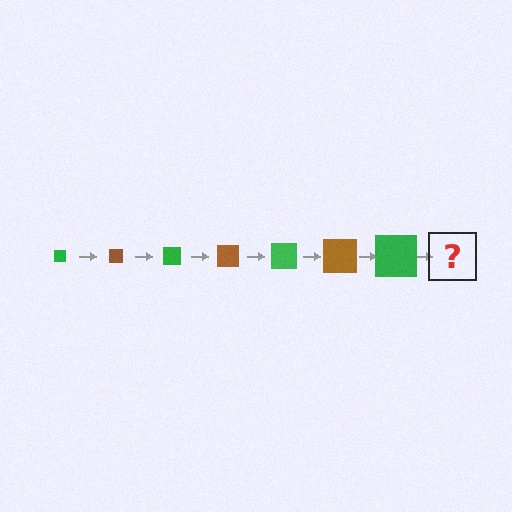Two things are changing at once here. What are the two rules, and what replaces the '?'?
The two rules are that the square grows larger each step and the color cycles through green and brown. The '?' should be a brown square, larger than the previous one.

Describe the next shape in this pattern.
It should be a brown square, larger than the previous one.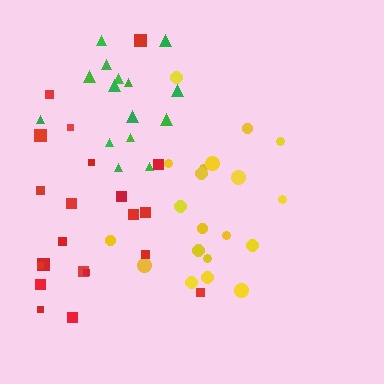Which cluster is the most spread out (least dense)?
Red.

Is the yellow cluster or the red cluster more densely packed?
Yellow.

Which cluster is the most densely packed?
Yellow.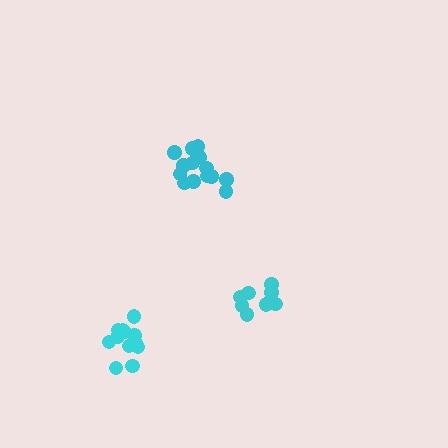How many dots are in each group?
Group 1: 14 dots, Group 2: 12 dots, Group 3: 8 dots (34 total).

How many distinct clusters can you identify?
There are 3 distinct clusters.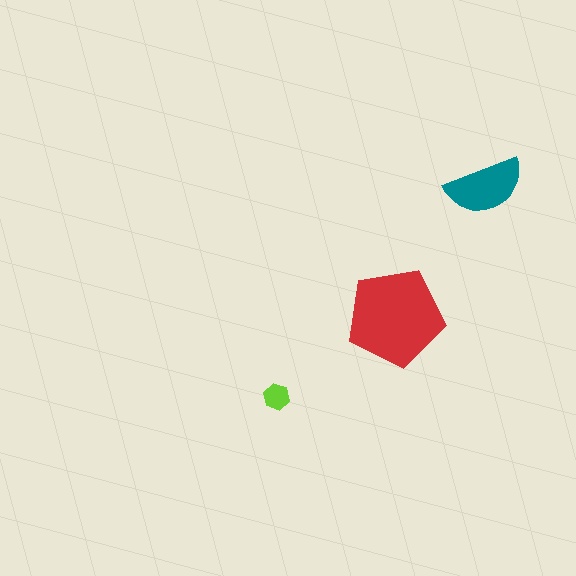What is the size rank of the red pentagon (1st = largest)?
1st.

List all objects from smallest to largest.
The lime hexagon, the teal semicircle, the red pentagon.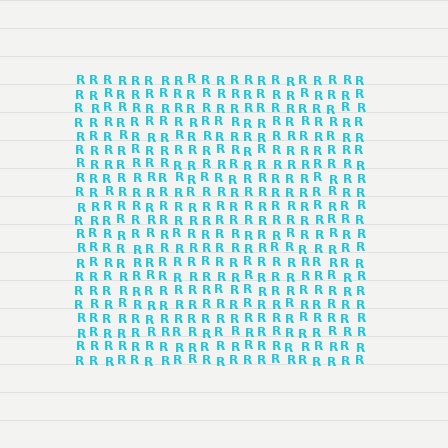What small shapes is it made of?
It is made of small letter R's.